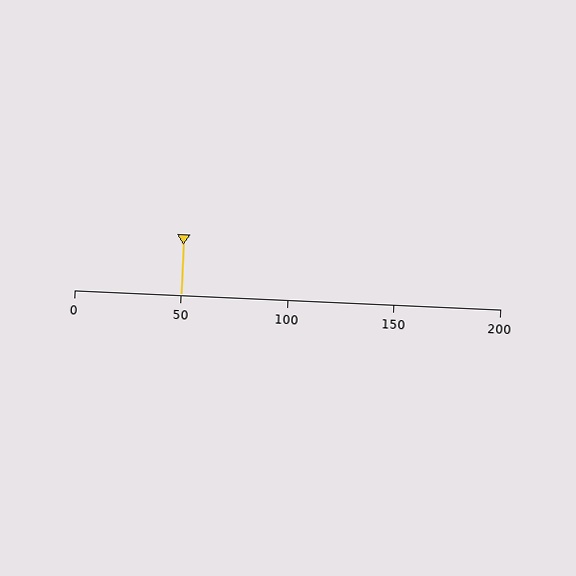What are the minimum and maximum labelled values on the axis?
The axis runs from 0 to 200.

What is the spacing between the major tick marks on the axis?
The major ticks are spaced 50 apart.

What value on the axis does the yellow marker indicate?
The marker indicates approximately 50.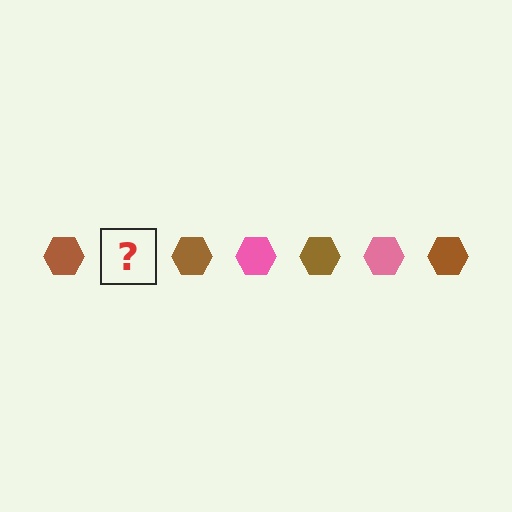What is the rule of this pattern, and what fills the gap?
The rule is that the pattern cycles through brown, pink hexagons. The gap should be filled with a pink hexagon.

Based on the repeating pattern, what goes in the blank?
The blank should be a pink hexagon.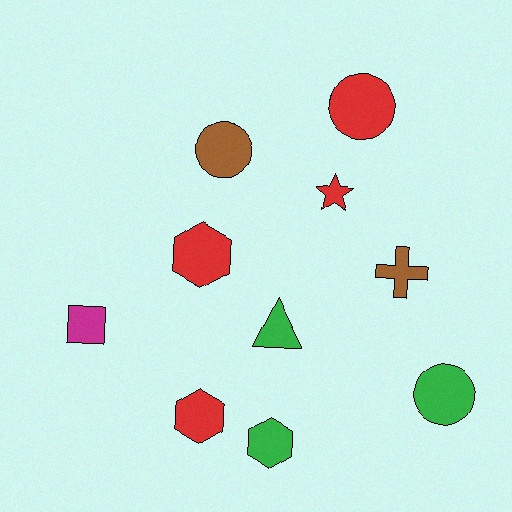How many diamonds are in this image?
There are no diamonds.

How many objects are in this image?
There are 10 objects.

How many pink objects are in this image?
There are no pink objects.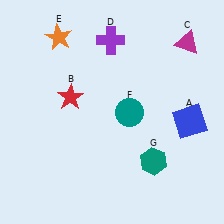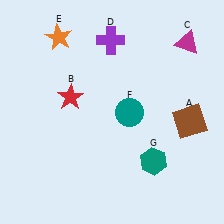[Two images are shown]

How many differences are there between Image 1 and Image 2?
There is 1 difference between the two images.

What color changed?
The square (A) changed from blue in Image 1 to brown in Image 2.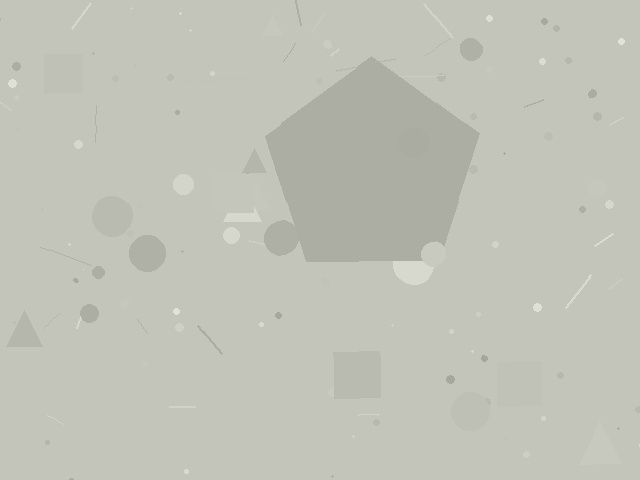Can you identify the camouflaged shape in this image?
The camouflaged shape is a pentagon.